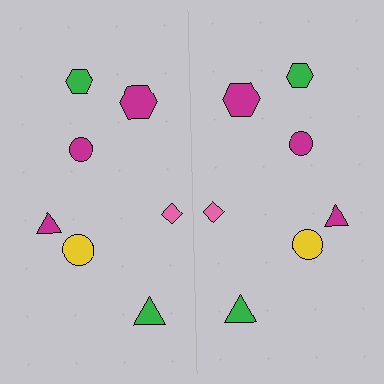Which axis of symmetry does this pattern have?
The pattern has a vertical axis of symmetry running through the center of the image.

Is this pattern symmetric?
Yes, this pattern has bilateral (reflection) symmetry.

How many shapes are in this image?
There are 14 shapes in this image.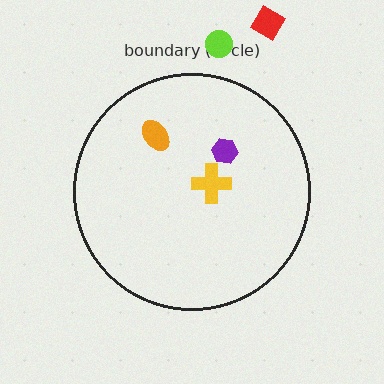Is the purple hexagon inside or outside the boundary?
Inside.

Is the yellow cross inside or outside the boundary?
Inside.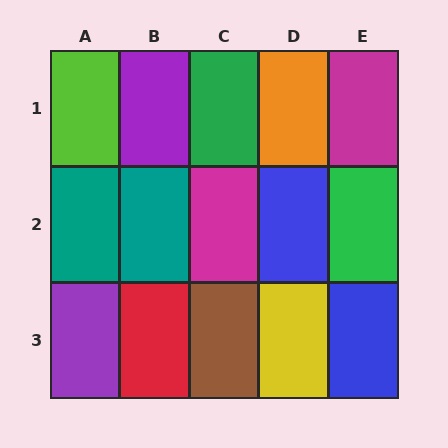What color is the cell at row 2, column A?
Teal.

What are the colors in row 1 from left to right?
Lime, purple, green, orange, magenta.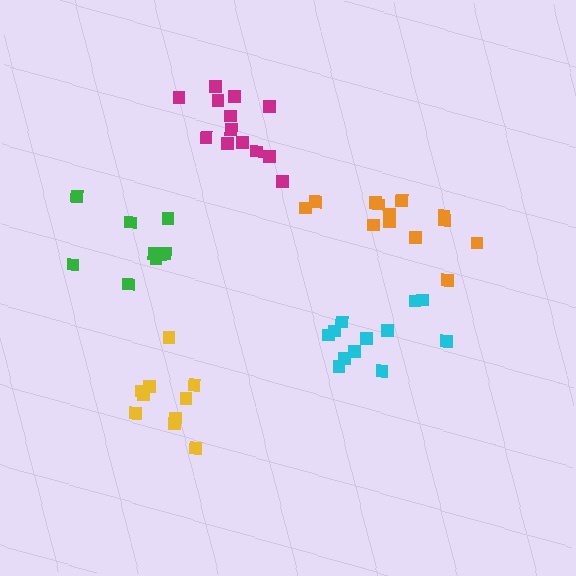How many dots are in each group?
Group 1: 10 dots, Group 2: 13 dots, Group 3: 13 dots, Group 4: 9 dots, Group 5: 12 dots (57 total).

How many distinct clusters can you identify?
There are 5 distinct clusters.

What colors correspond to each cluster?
The clusters are colored: yellow, orange, magenta, green, cyan.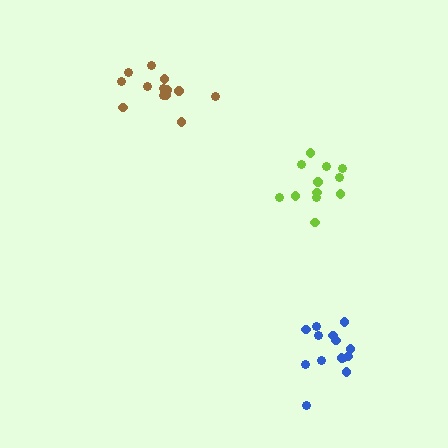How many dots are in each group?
Group 1: 12 dots, Group 2: 15 dots, Group 3: 14 dots (41 total).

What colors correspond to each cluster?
The clusters are colored: lime, brown, blue.